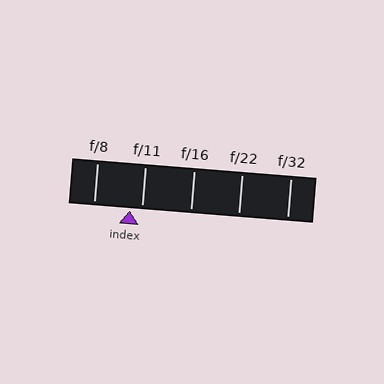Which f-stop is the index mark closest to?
The index mark is closest to f/11.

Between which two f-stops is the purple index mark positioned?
The index mark is between f/8 and f/11.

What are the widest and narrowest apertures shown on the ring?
The widest aperture shown is f/8 and the narrowest is f/32.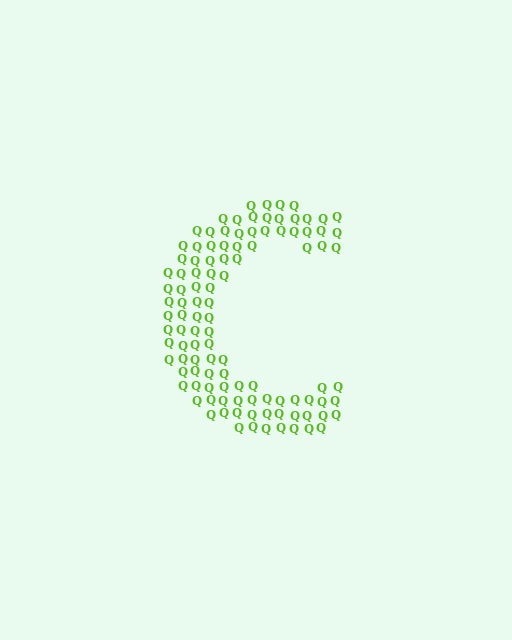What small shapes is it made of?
It is made of small letter Q's.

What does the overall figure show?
The overall figure shows the letter C.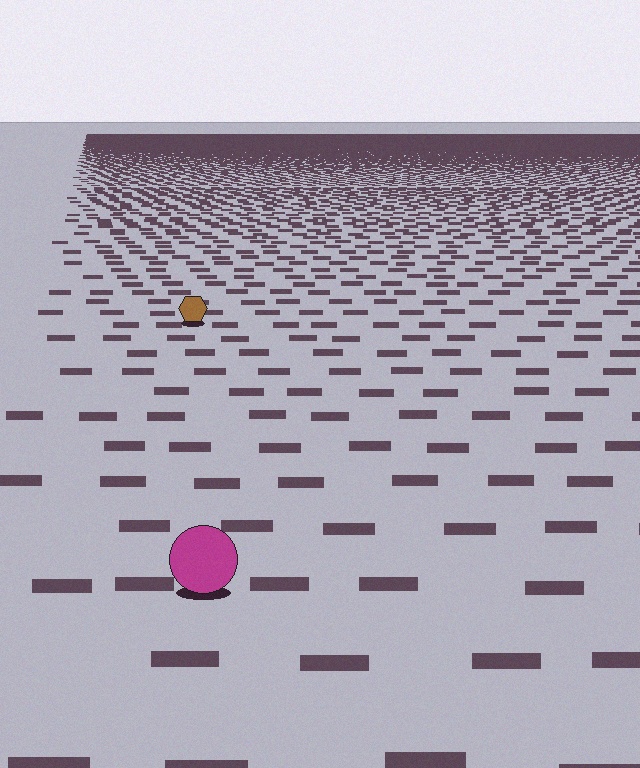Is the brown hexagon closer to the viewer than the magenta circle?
No. The magenta circle is closer — you can tell from the texture gradient: the ground texture is coarser near it.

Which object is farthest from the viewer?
The brown hexagon is farthest from the viewer. It appears smaller and the ground texture around it is denser.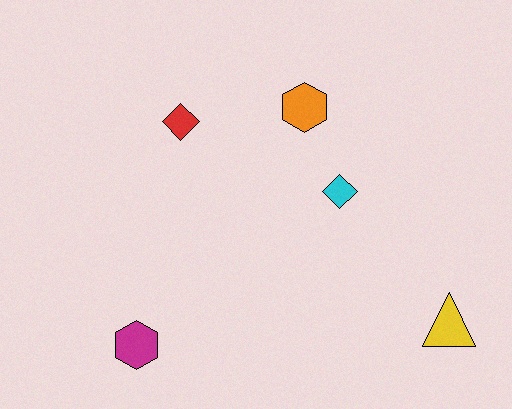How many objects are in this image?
There are 5 objects.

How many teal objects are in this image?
There are no teal objects.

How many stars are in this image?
There are no stars.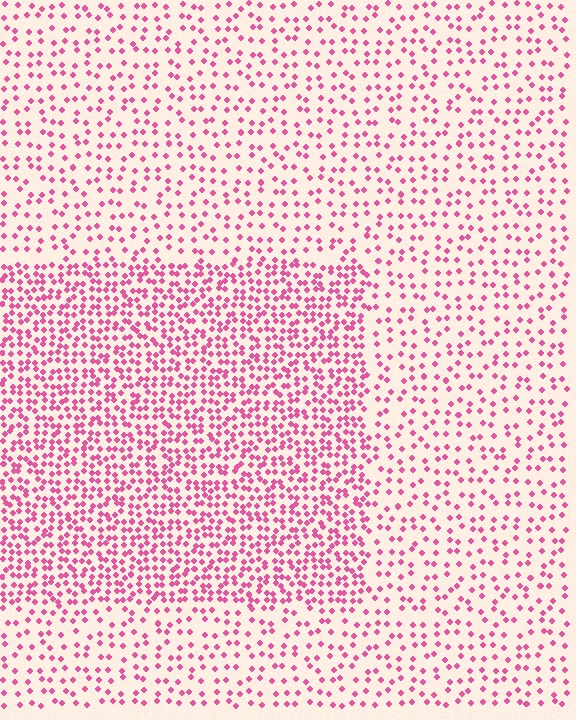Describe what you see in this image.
The image contains small pink elements arranged at two different densities. A rectangle-shaped region is visible where the elements are more densely packed than the surrounding area.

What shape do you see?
I see a rectangle.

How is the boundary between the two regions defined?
The boundary is defined by a change in element density (approximately 2.1x ratio). All elements are the same color, size, and shape.